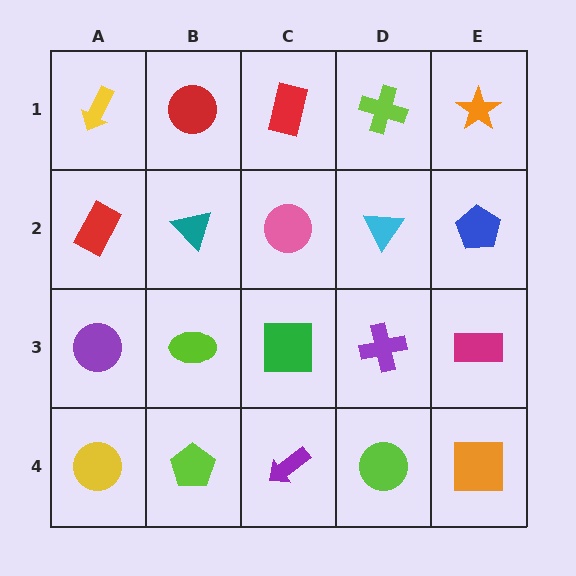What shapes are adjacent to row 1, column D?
A cyan triangle (row 2, column D), a red rectangle (row 1, column C), an orange star (row 1, column E).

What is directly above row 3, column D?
A cyan triangle.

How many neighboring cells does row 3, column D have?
4.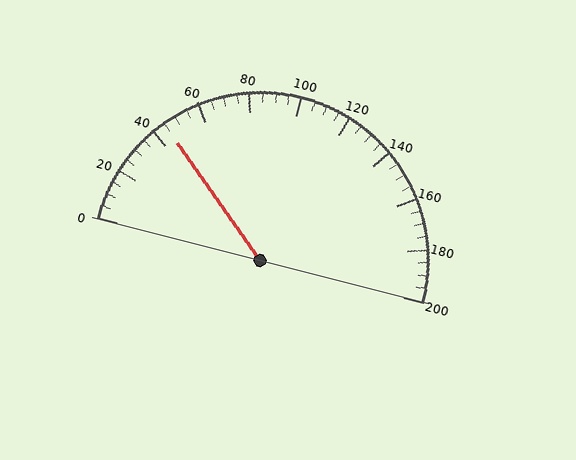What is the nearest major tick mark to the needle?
The nearest major tick mark is 40.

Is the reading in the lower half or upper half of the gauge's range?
The reading is in the lower half of the range (0 to 200).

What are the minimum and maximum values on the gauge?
The gauge ranges from 0 to 200.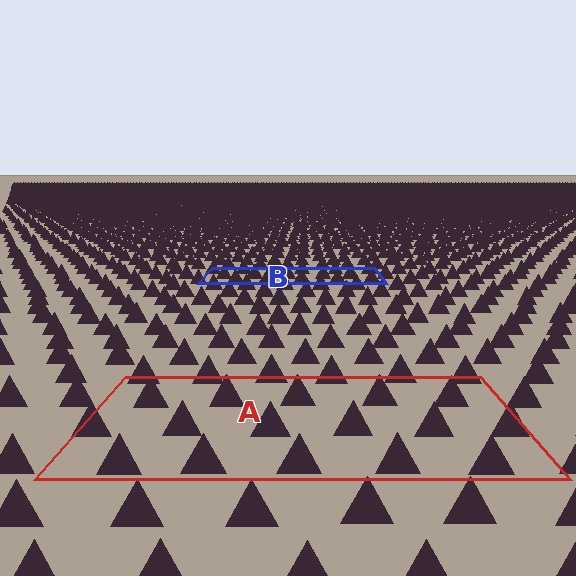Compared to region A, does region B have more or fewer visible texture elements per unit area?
Region B has more texture elements per unit area — they are packed more densely because it is farther away.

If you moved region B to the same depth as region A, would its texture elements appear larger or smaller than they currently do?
They would appear larger. At a closer depth, the same texture elements are projected at a bigger on-screen size.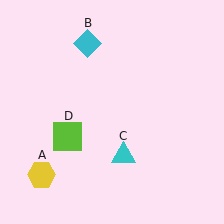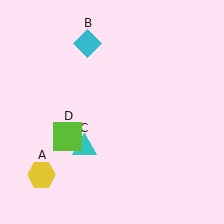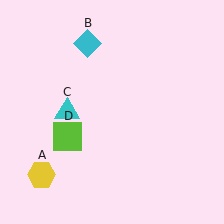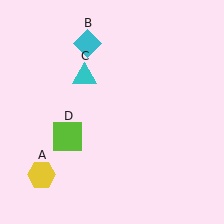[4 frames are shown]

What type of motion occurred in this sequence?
The cyan triangle (object C) rotated clockwise around the center of the scene.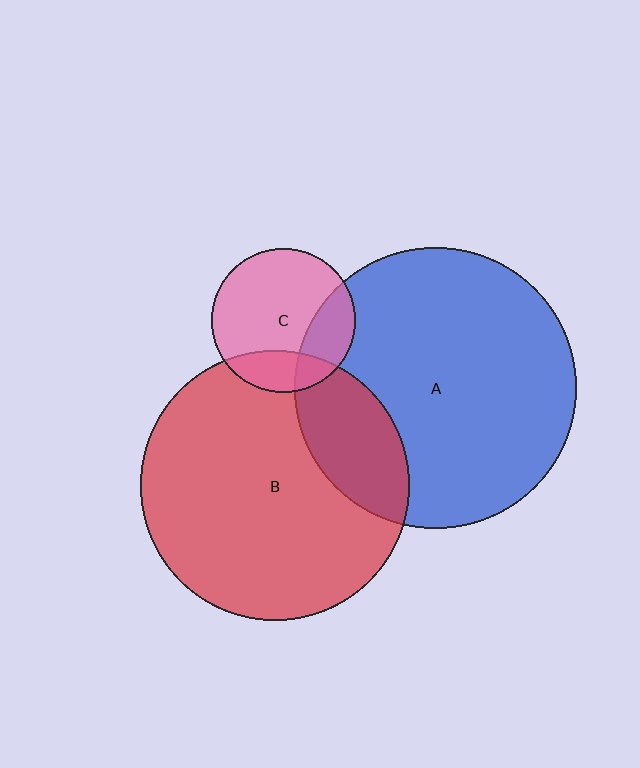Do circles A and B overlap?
Yes.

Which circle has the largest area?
Circle A (blue).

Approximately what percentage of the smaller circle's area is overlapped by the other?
Approximately 20%.